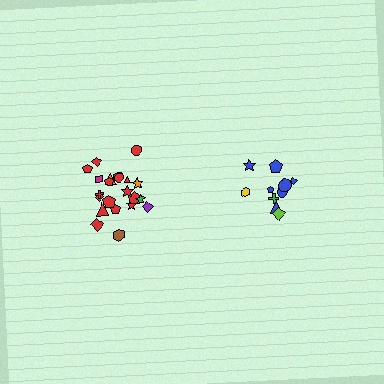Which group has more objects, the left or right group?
The left group.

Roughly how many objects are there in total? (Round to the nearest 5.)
Roughly 30 objects in total.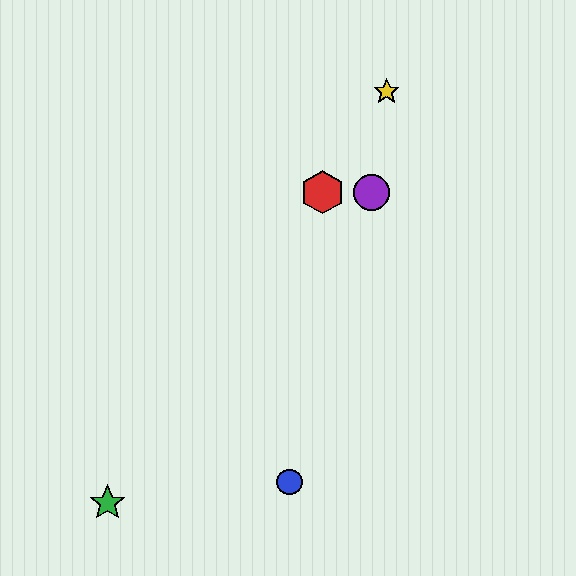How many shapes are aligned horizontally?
2 shapes (the red hexagon, the purple circle) are aligned horizontally.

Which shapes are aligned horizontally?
The red hexagon, the purple circle are aligned horizontally.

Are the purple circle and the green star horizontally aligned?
No, the purple circle is at y≈192 and the green star is at y≈503.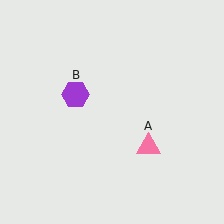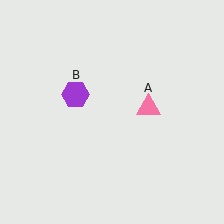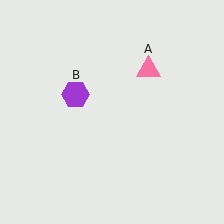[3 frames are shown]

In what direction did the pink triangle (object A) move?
The pink triangle (object A) moved up.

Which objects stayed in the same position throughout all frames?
Purple hexagon (object B) remained stationary.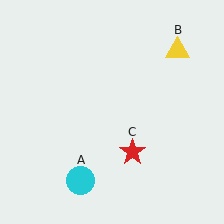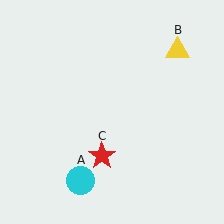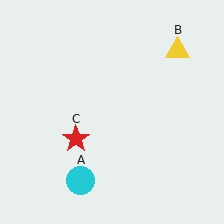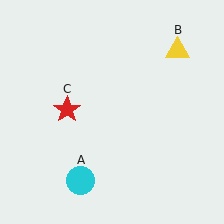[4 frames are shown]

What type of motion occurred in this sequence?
The red star (object C) rotated clockwise around the center of the scene.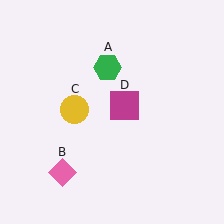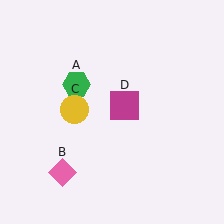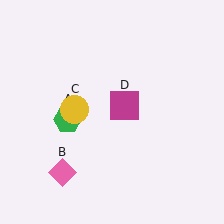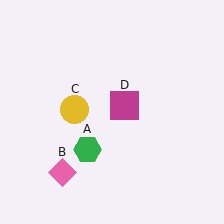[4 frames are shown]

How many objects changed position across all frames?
1 object changed position: green hexagon (object A).